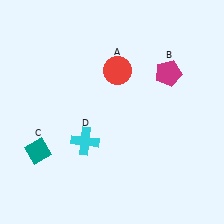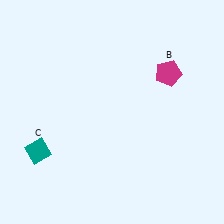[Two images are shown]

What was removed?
The red circle (A), the cyan cross (D) were removed in Image 2.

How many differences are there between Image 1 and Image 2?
There are 2 differences between the two images.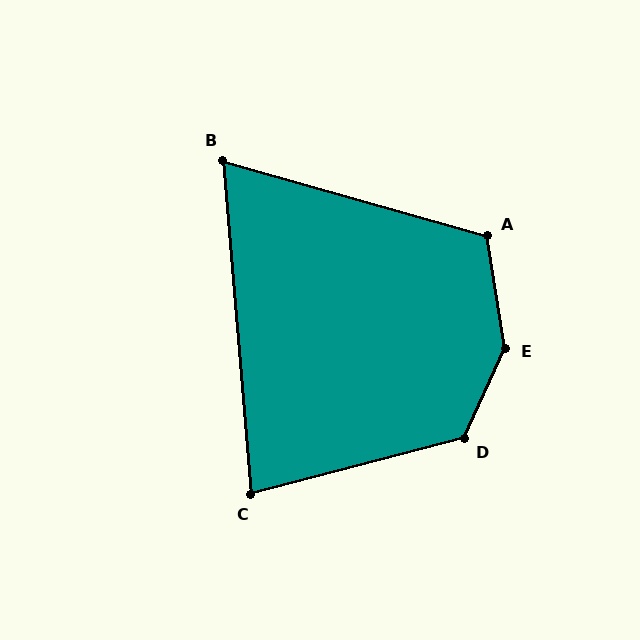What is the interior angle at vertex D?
Approximately 129 degrees (obtuse).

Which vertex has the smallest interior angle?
B, at approximately 69 degrees.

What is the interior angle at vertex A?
Approximately 115 degrees (obtuse).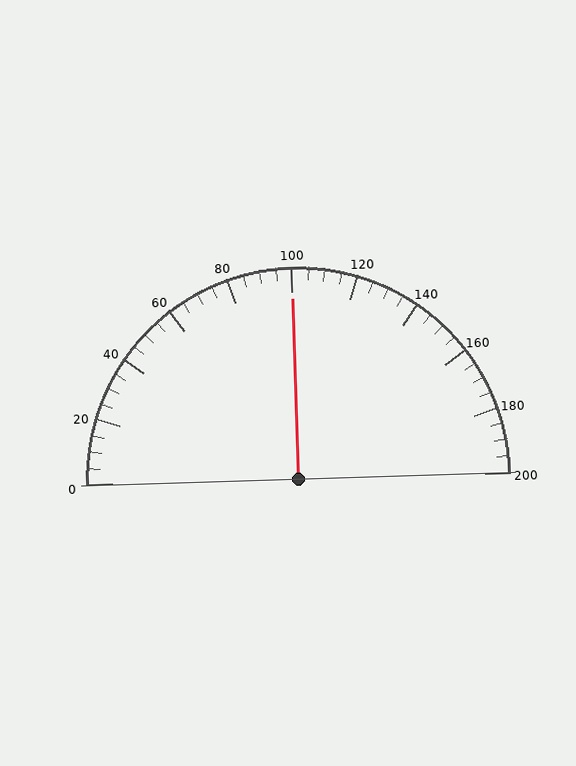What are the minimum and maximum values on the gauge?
The gauge ranges from 0 to 200.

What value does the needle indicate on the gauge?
The needle indicates approximately 100.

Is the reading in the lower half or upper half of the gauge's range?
The reading is in the upper half of the range (0 to 200).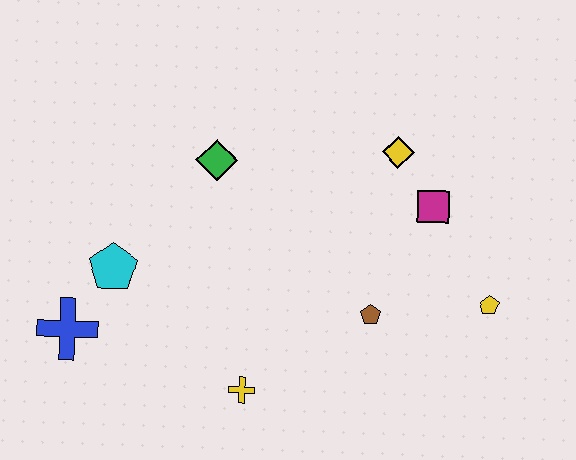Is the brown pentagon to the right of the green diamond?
Yes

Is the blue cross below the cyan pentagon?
Yes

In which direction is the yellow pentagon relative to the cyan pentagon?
The yellow pentagon is to the right of the cyan pentagon.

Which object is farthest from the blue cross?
The yellow pentagon is farthest from the blue cross.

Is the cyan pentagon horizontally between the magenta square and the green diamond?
No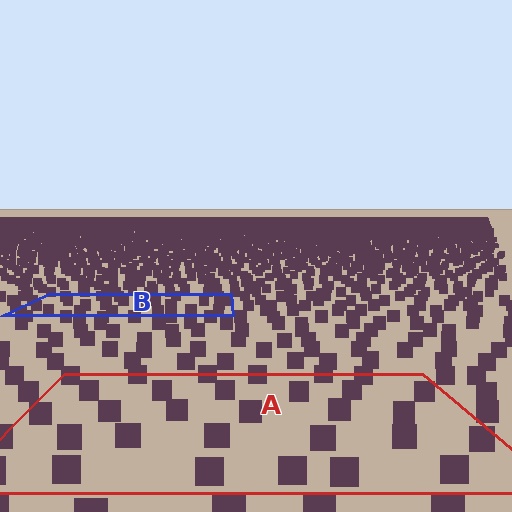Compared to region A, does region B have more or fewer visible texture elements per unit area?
Region B has more texture elements per unit area — they are packed more densely because it is farther away.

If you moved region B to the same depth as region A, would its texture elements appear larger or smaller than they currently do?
They would appear larger. At a closer depth, the same texture elements are projected at a bigger on-screen size.